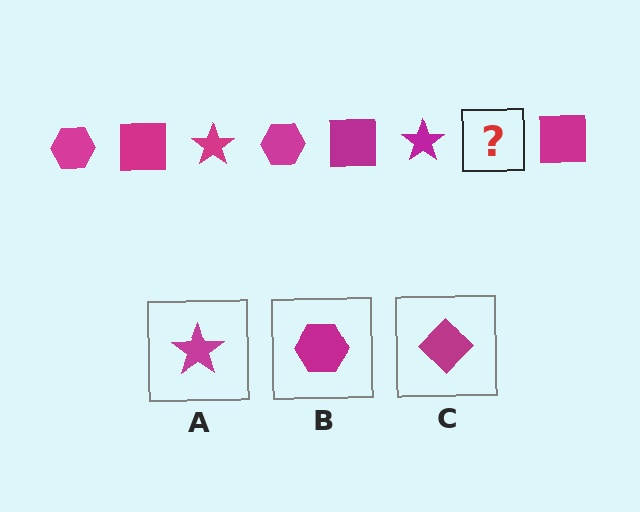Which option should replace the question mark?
Option B.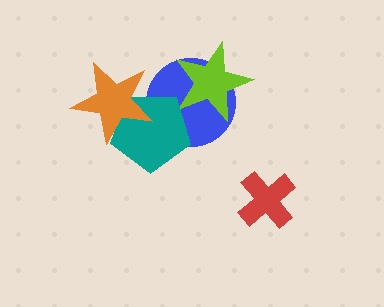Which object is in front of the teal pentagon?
The orange star is in front of the teal pentagon.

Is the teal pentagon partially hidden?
Yes, it is partially covered by another shape.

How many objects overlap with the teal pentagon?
2 objects overlap with the teal pentagon.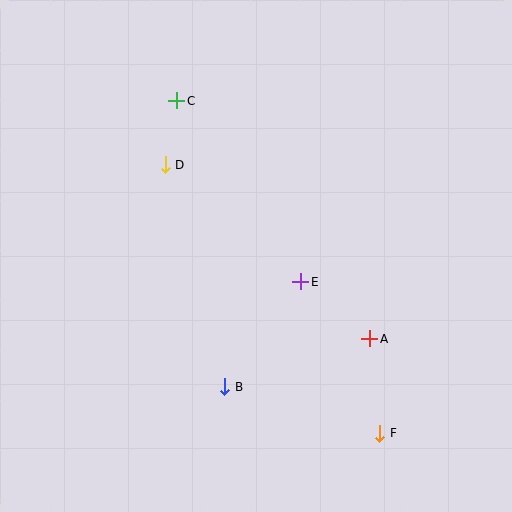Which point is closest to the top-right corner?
Point C is closest to the top-right corner.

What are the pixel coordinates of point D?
Point D is at (165, 165).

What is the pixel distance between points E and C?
The distance between E and C is 219 pixels.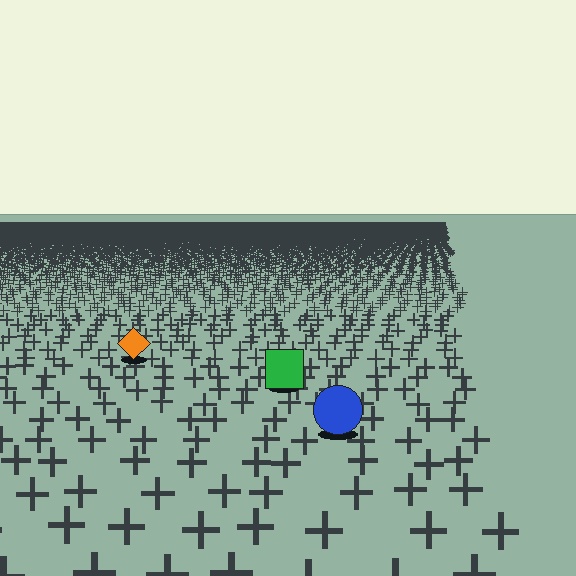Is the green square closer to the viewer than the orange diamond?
Yes. The green square is closer — you can tell from the texture gradient: the ground texture is coarser near it.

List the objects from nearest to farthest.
From nearest to farthest: the blue circle, the green square, the orange diamond.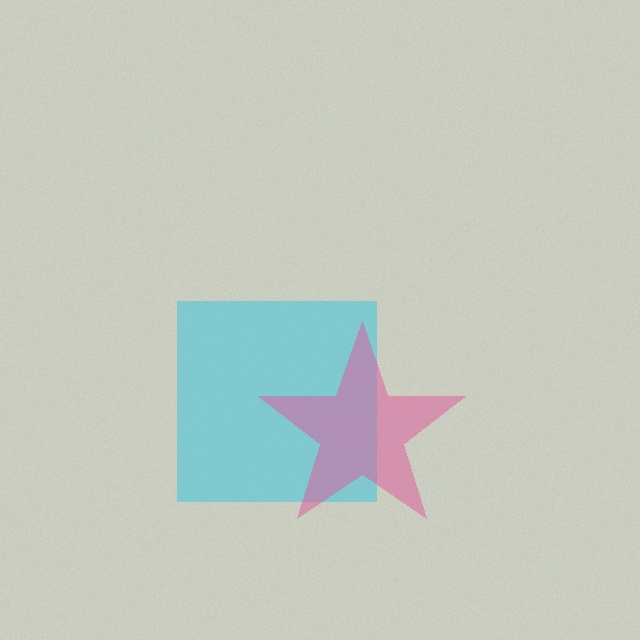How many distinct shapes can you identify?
There are 2 distinct shapes: a cyan square, a pink star.